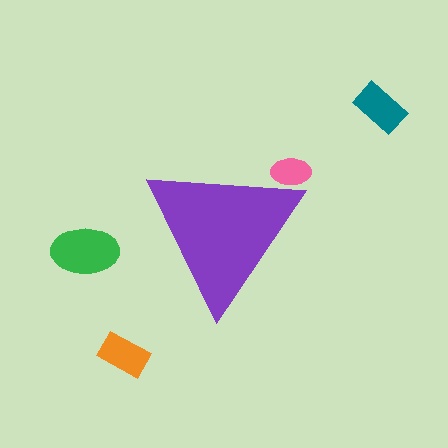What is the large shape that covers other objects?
A purple triangle.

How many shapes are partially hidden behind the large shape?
1 shape is partially hidden.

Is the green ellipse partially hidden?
No, the green ellipse is fully visible.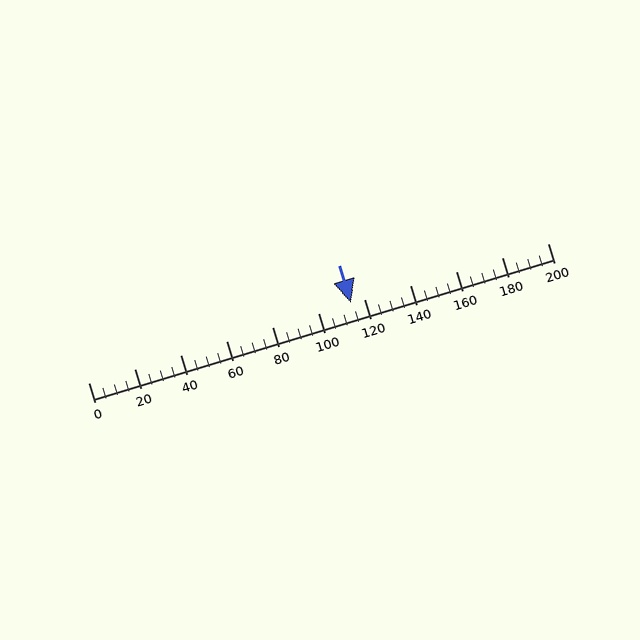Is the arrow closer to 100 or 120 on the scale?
The arrow is closer to 120.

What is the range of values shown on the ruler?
The ruler shows values from 0 to 200.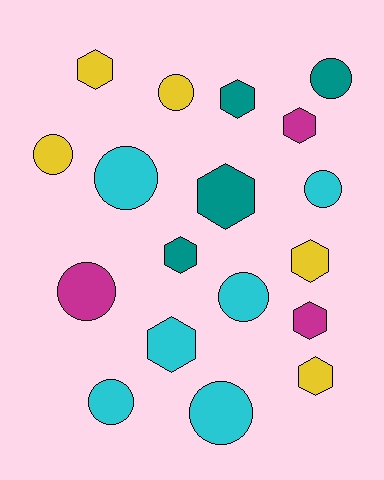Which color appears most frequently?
Cyan, with 6 objects.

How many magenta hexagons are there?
There are 2 magenta hexagons.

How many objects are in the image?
There are 18 objects.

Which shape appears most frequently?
Hexagon, with 9 objects.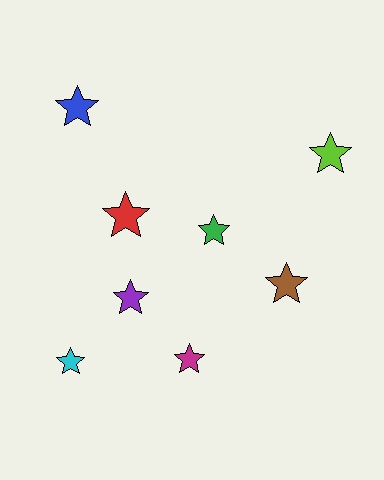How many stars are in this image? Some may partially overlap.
There are 8 stars.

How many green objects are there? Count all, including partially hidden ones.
There is 1 green object.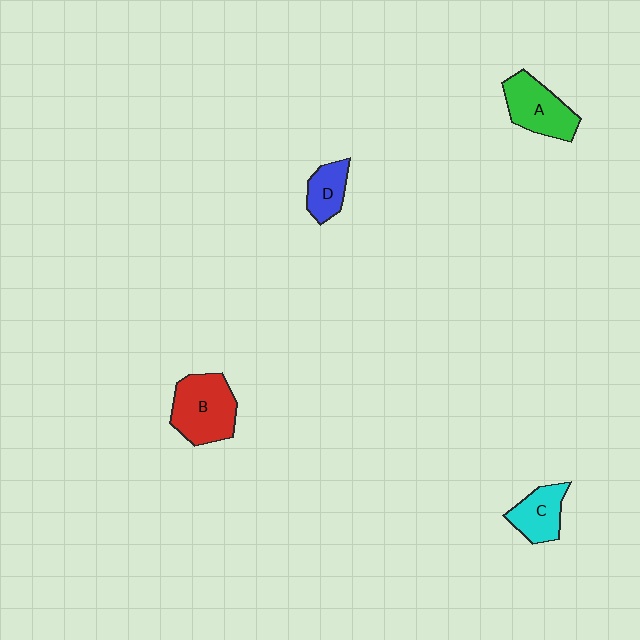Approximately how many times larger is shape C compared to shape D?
Approximately 1.3 times.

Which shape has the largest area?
Shape B (red).